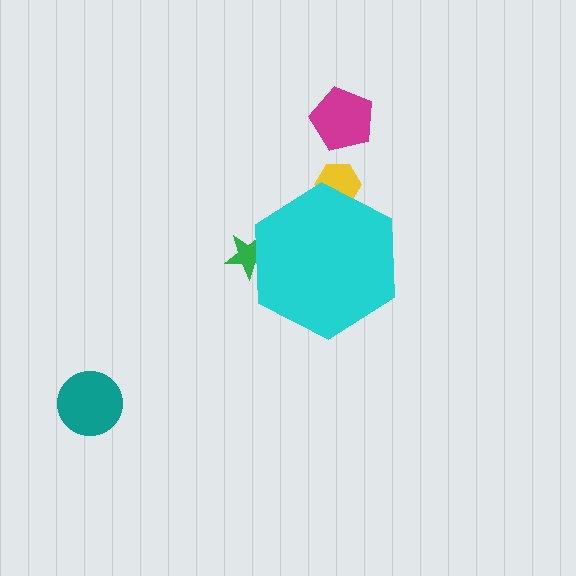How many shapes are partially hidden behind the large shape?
2 shapes are partially hidden.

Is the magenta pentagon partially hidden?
No, the magenta pentagon is fully visible.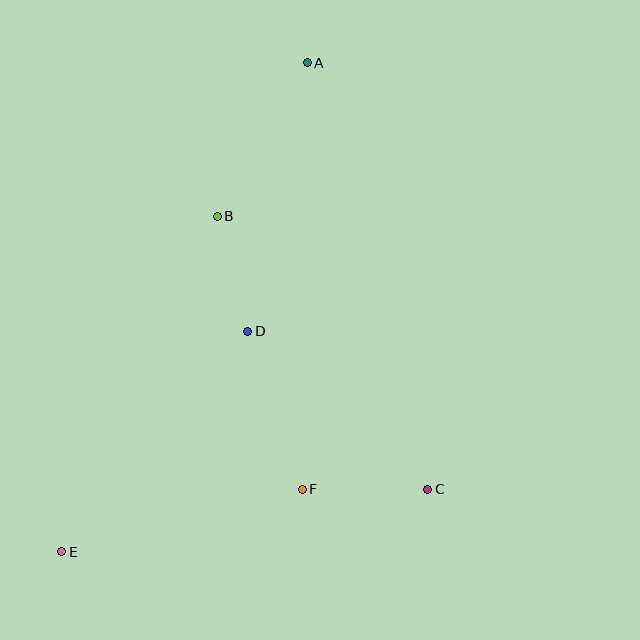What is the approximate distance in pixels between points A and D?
The distance between A and D is approximately 275 pixels.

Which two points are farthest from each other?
Points A and E are farthest from each other.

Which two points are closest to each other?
Points B and D are closest to each other.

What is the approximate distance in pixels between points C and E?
The distance between C and E is approximately 371 pixels.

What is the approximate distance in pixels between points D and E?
The distance between D and E is approximately 288 pixels.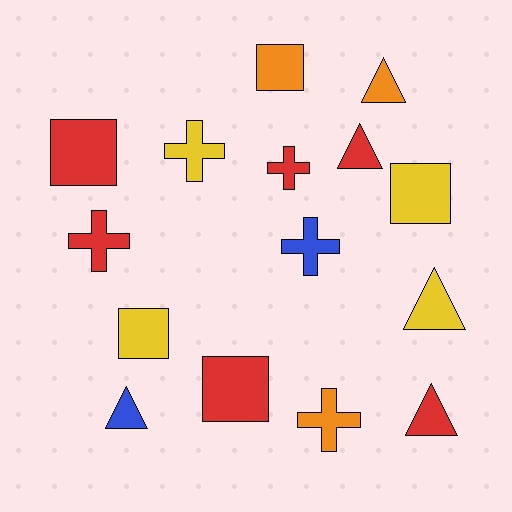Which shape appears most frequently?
Cross, with 5 objects.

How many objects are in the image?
There are 15 objects.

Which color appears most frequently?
Red, with 6 objects.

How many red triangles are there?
There are 2 red triangles.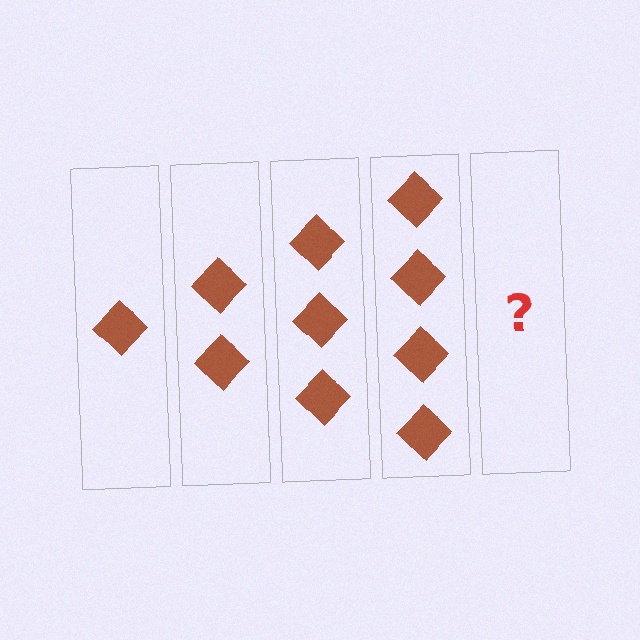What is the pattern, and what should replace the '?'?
The pattern is that each step adds one more diamond. The '?' should be 5 diamonds.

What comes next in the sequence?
The next element should be 5 diamonds.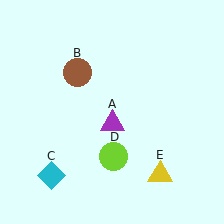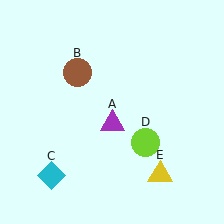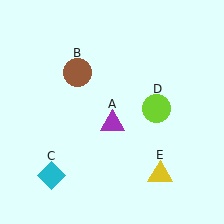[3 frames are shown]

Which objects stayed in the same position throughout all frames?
Purple triangle (object A) and brown circle (object B) and cyan diamond (object C) and yellow triangle (object E) remained stationary.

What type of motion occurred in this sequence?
The lime circle (object D) rotated counterclockwise around the center of the scene.